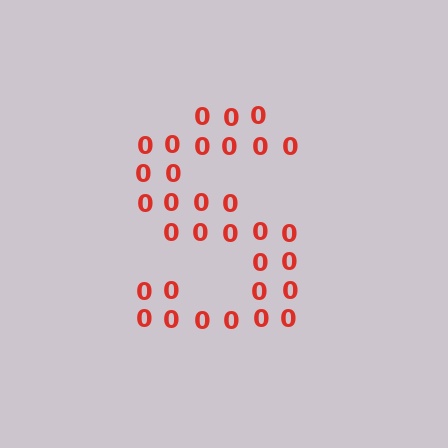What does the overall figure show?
The overall figure shows the letter S.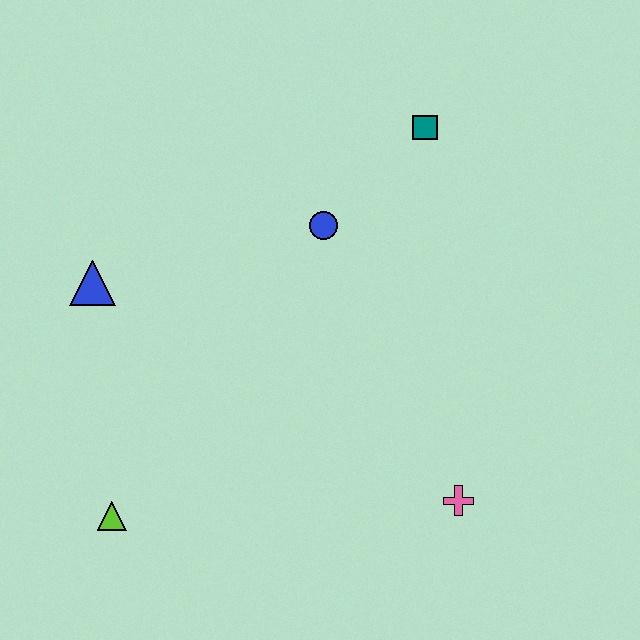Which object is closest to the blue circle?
The teal square is closest to the blue circle.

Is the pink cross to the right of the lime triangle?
Yes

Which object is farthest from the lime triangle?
The teal square is farthest from the lime triangle.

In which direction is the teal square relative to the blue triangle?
The teal square is to the right of the blue triangle.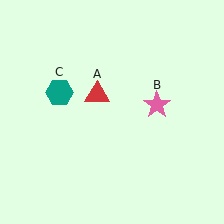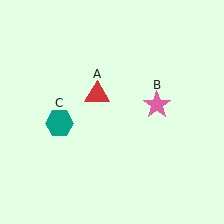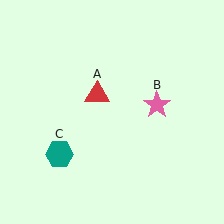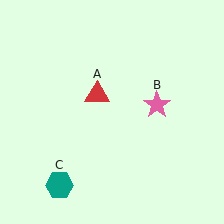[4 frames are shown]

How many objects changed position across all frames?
1 object changed position: teal hexagon (object C).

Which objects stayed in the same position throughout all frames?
Red triangle (object A) and pink star (object B) remained stationary.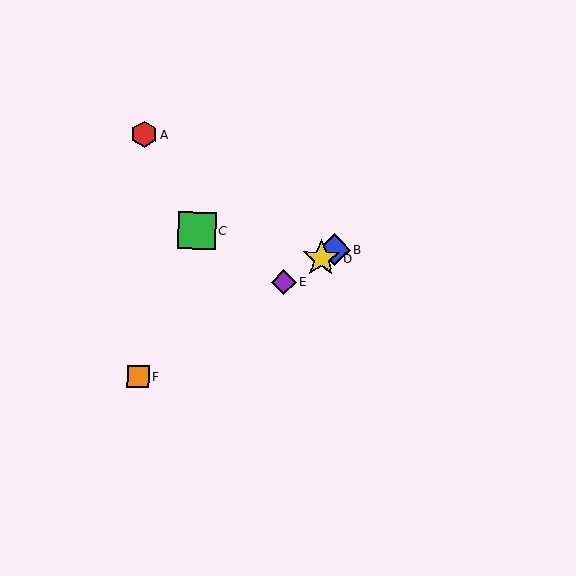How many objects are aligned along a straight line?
4 objects (B, D, E, F) are aligned along a straight line.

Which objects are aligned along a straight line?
Objects B, D, E, F are aligned along a straight line.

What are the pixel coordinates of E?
Object E is at (284, 282).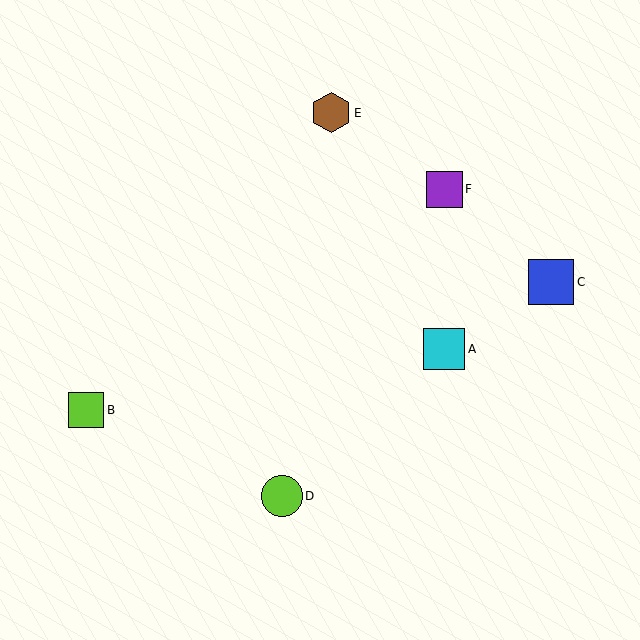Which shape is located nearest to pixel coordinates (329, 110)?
The brown hexagon (labeled E) at (331, 113) is nearest to that location.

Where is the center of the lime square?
The center of the lime square is at (86, 410).